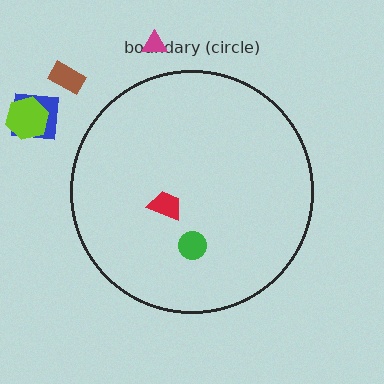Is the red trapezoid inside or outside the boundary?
Inside.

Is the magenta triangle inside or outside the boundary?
Outside.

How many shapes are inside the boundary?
2 inside, 4 outside.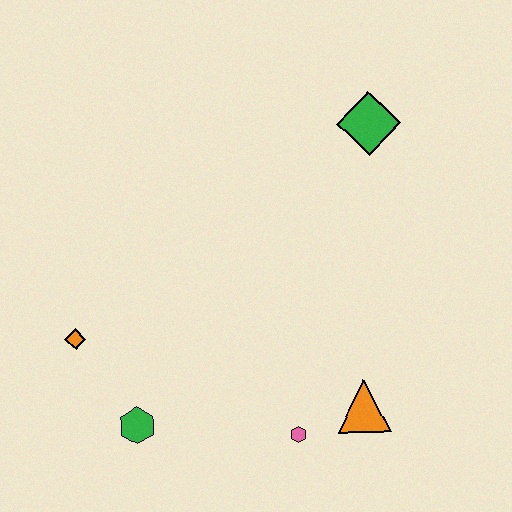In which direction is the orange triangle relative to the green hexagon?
The orange triangle is to the right of the green hexagon.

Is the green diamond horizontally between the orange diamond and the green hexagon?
No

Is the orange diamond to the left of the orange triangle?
Yes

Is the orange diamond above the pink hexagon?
Yes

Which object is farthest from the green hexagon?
The green diamond is farthest from the green hexagon.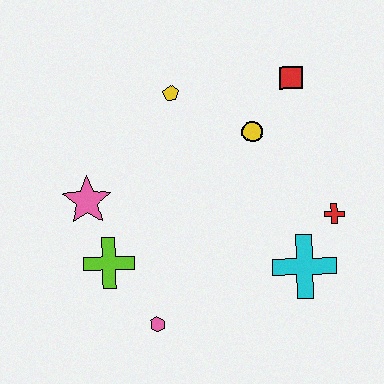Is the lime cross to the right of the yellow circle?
No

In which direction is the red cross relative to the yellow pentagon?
The red cross is to the right of the yellow pentagon.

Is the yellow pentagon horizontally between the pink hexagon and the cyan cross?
Yes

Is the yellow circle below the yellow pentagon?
Yes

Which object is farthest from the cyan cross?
The pink star is farthest from the cyan cross.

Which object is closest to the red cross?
The cyan cross is closest to the red cross.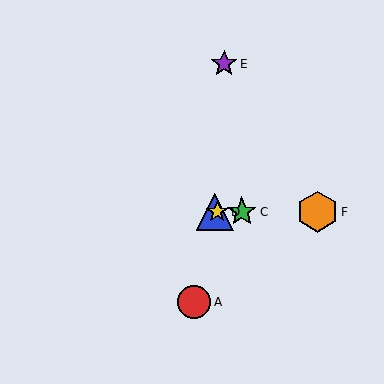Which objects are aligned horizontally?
Objects B, C, D, F are aligned horizontally.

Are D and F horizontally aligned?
Yes, both are at y≈212.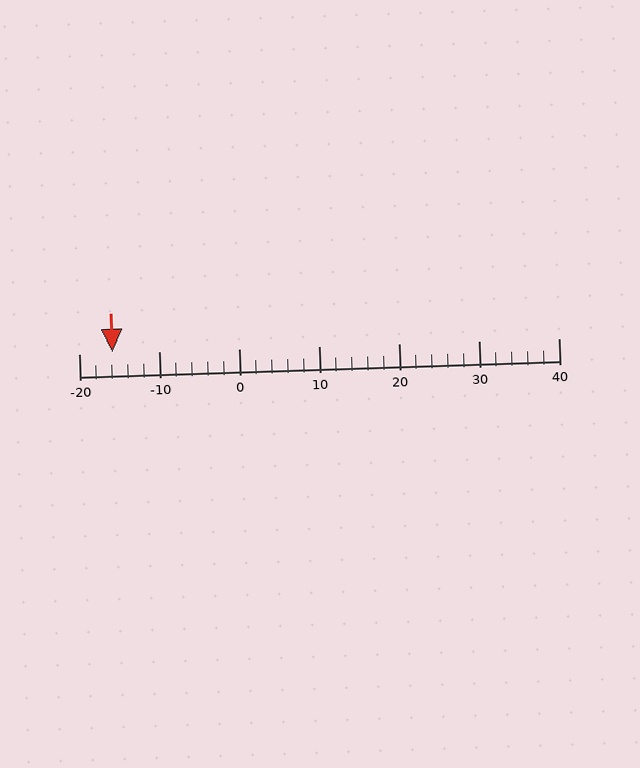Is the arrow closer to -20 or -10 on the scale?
The arrow is closer to -20.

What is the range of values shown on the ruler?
The ruler shows values from -20 to 40.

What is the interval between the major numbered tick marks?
The major tick marks are spaced 10 units apart.